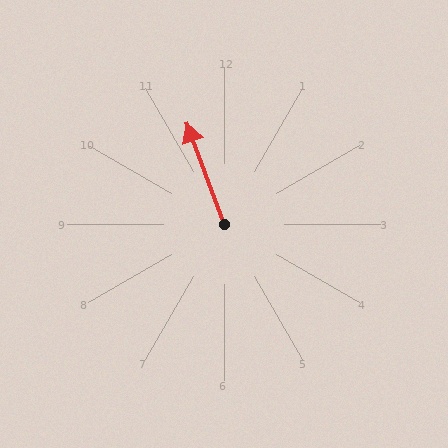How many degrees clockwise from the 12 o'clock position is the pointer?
Approximately 339 degrees.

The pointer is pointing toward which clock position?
Roughly 11 o'clock.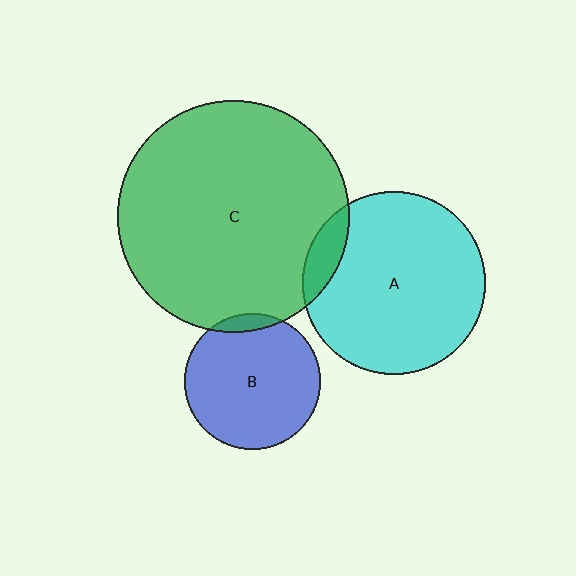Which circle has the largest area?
Circle C (green).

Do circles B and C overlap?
Yes.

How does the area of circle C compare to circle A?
Approximately 1.6 times.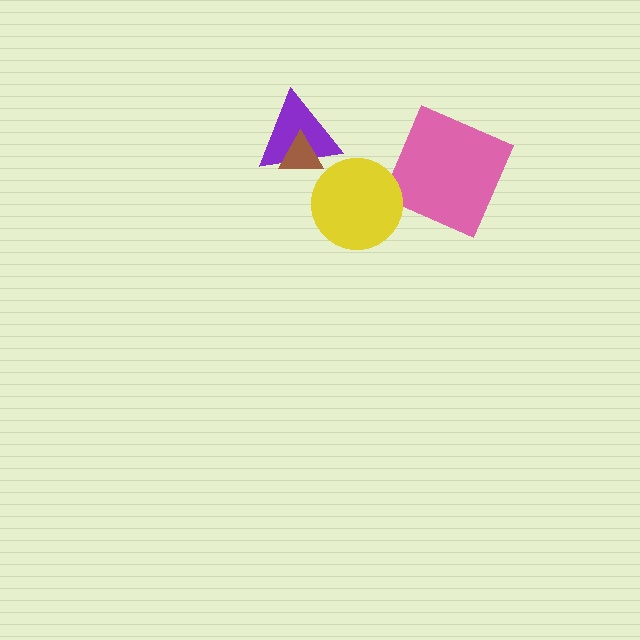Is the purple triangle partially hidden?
Yes, it is partially covered by another shape.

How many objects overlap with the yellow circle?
0 objects overlap with the yellow circle.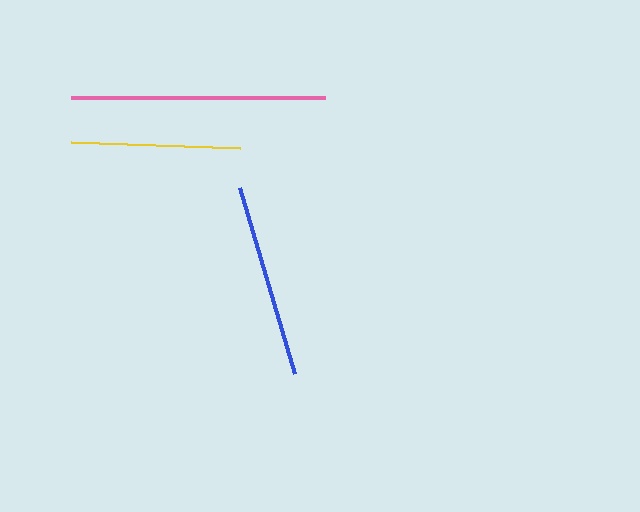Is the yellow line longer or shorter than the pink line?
The pink line is longer than the yellow line.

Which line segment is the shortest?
The yellow line is the shortest at approximately 169 pixels.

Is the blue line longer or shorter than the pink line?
The pink line is longer than the blue line.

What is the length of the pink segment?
The pink segment is approximately 254 pixels long.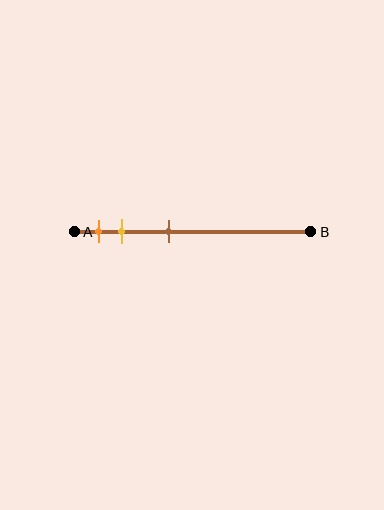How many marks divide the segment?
There are 3 marks dividing the segment.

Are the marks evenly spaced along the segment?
No, the marks are not evenly spaced.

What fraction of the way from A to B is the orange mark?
The orange mark is approximately 10% (0.1) of the way from A to B.